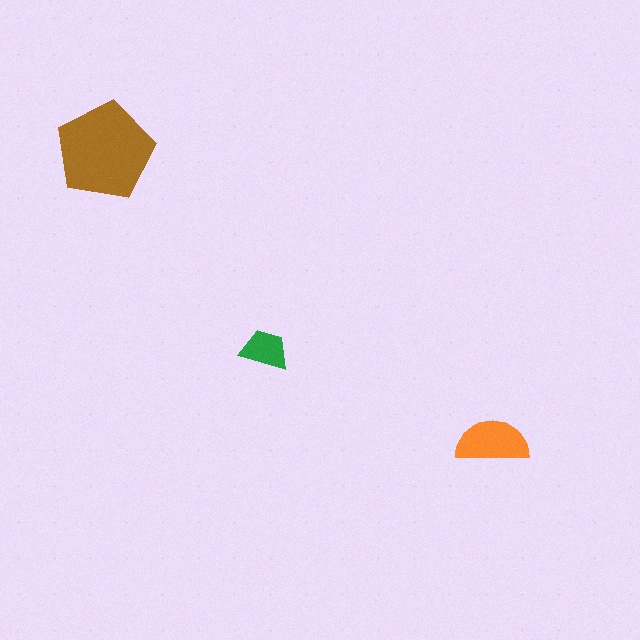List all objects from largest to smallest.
The brown pentagon, the orange semicircle, the green trapezoid.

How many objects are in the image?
There are 3 objects in the image.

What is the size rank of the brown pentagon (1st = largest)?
1st.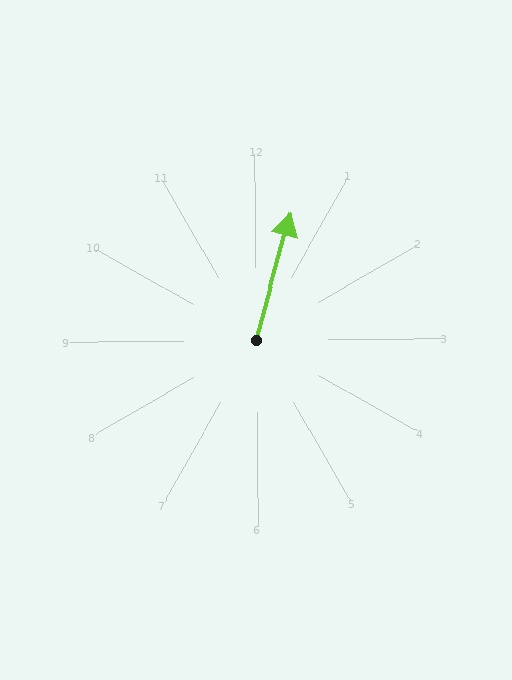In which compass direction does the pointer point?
North.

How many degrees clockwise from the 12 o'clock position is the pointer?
Approximately 16 degrees.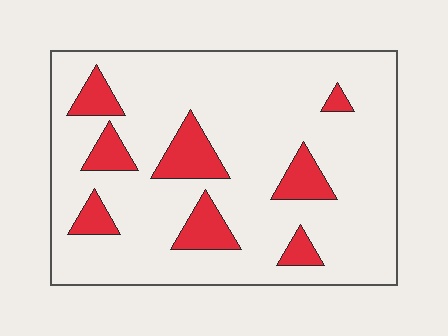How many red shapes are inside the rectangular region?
8.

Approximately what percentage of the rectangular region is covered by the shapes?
Approximately 15%.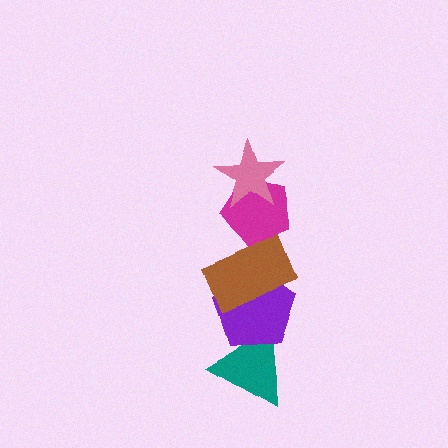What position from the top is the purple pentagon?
The purple pentagon is 4th from the top.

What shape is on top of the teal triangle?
The purple pentagon is on top of the teal triangle.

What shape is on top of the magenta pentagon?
The pink star is on top of the magenta pentagon.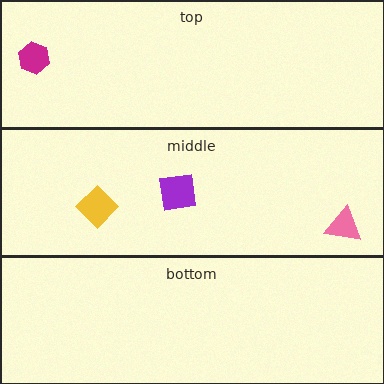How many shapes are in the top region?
1.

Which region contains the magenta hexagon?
The top region.